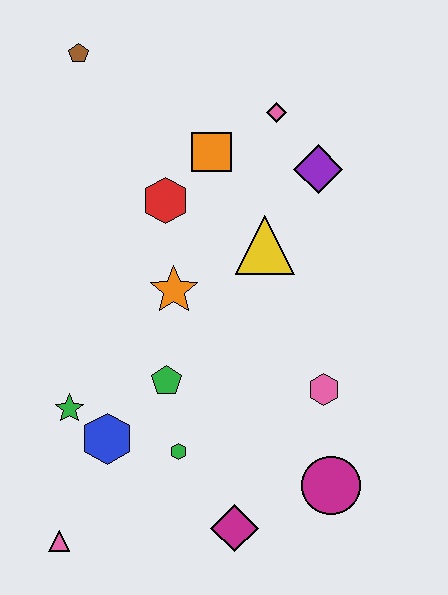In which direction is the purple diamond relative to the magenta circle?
The purple diamond is above the magenta circle.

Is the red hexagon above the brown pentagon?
No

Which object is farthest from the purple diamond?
The pink triangle is farthest from the purple diamond.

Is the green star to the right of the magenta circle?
No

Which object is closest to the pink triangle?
The blue hexagon is closest to the pink triangle.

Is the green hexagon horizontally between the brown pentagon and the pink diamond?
Yes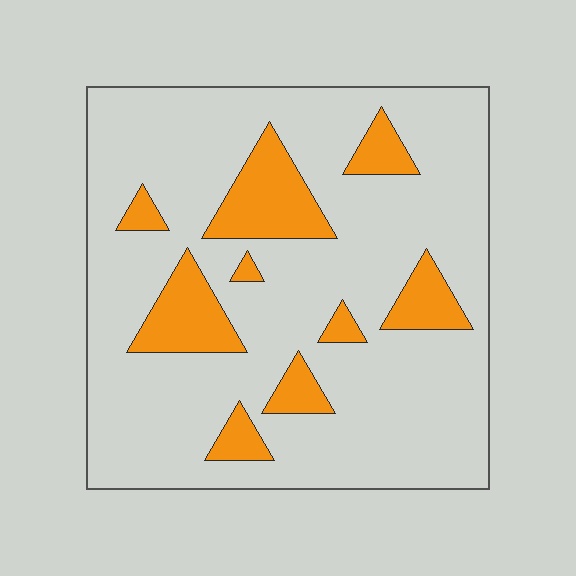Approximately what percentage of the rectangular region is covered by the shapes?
Approximately 20%.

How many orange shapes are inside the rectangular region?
9.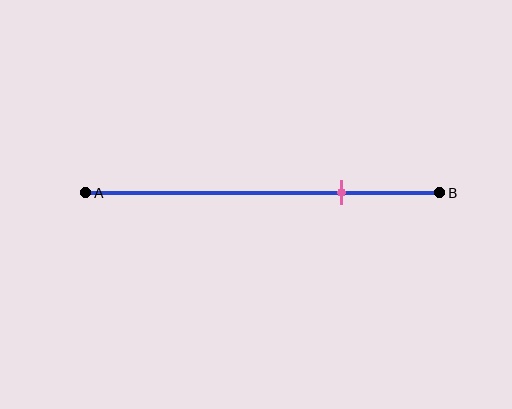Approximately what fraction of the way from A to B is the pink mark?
The pink mark is approximately 70% of the way from A to B.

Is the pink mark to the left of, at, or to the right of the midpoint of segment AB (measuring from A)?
The pink mark is to the right of the midpoint of segment AB.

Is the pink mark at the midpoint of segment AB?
No, the mark is at about 70% from A, not at the 50% midpoint.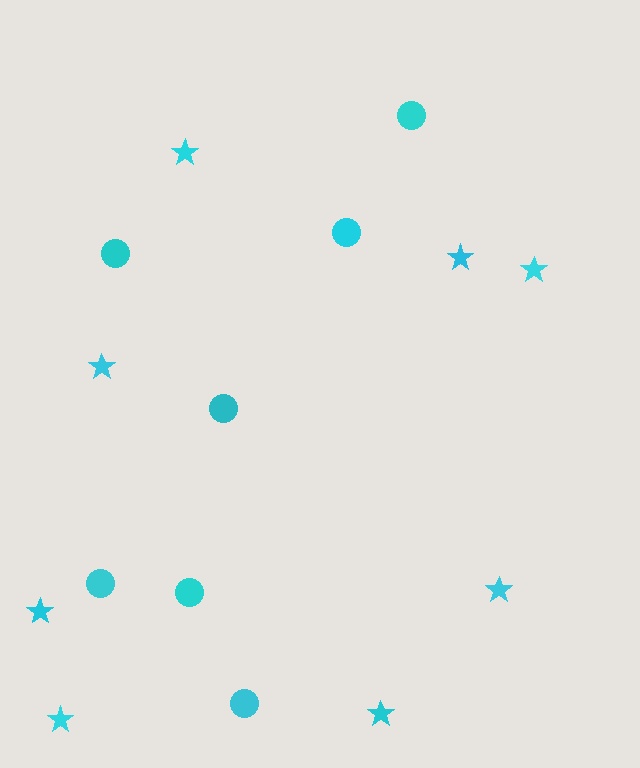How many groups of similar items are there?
There are 2 groups: one group of stars (8) and one group of circles (7).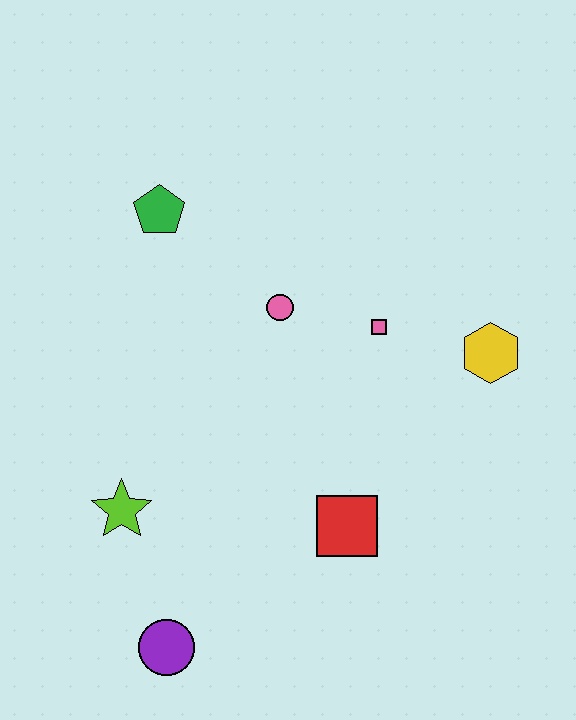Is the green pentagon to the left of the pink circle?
Yes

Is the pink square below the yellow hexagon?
No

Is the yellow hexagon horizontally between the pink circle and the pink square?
No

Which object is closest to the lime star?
The purple circle is closest to the lime star.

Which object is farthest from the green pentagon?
The purple circle is farthest from the green pentagon.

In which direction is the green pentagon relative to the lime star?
The green pentagon is above the lime star.